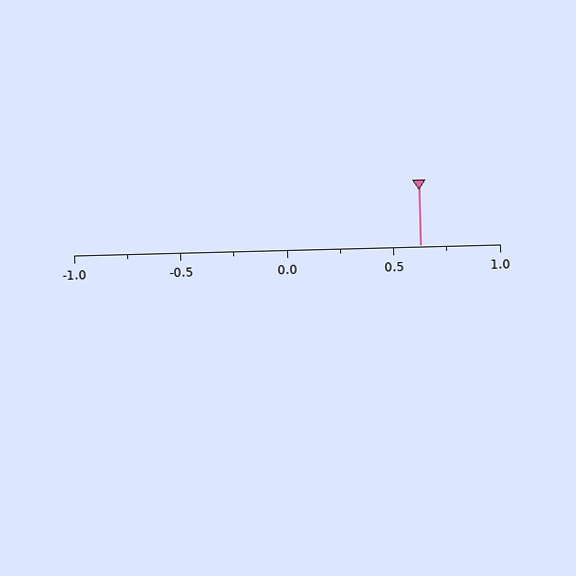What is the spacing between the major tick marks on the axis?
The major ticks are spaced 0.5 apart.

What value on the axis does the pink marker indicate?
The marker indicates approximately 0.62.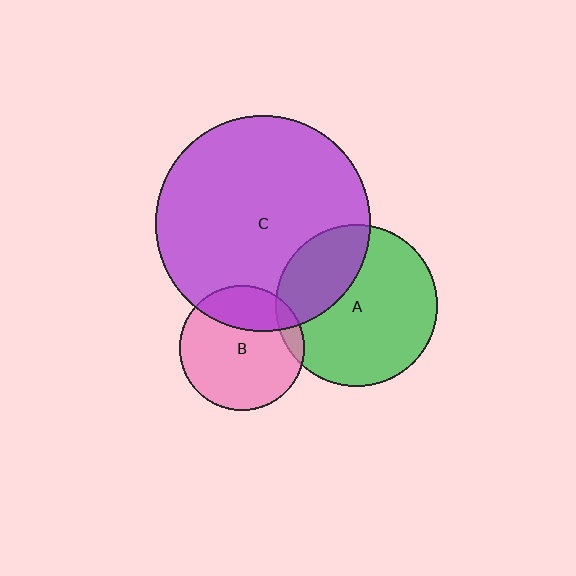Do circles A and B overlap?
Yes.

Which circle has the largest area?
Circle C (purple).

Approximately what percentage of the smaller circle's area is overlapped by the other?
Approximately 10%.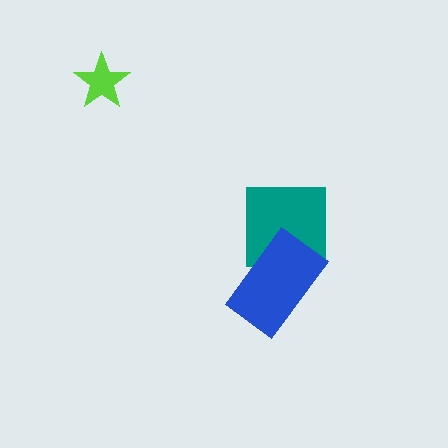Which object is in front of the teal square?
The blue rectangle is in front of the teal square.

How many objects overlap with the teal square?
1 object overlaps with the teal square.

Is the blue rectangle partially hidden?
No, no other shape covers it.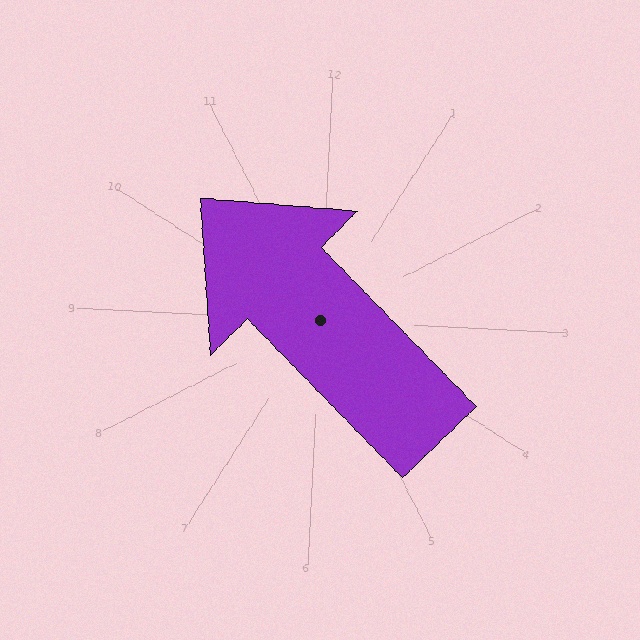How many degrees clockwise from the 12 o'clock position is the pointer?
Approximately 313 degrees.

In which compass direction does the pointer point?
Northwest.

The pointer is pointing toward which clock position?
Roughly 10 o'clock.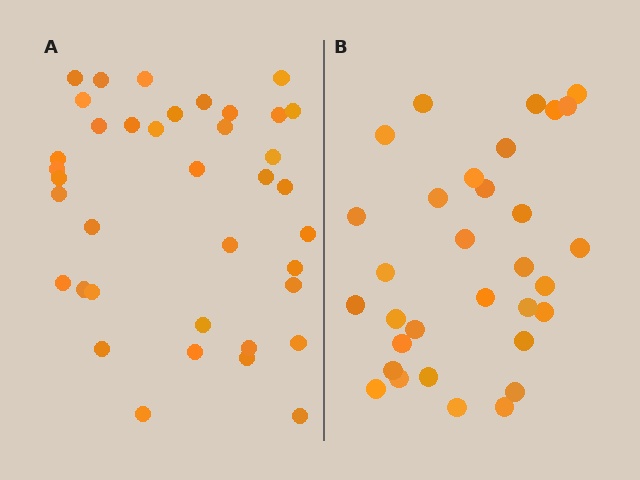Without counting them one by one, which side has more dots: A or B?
Region A (the left region) has more dots.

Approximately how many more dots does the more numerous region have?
Region A has about 6 more dots than region B.